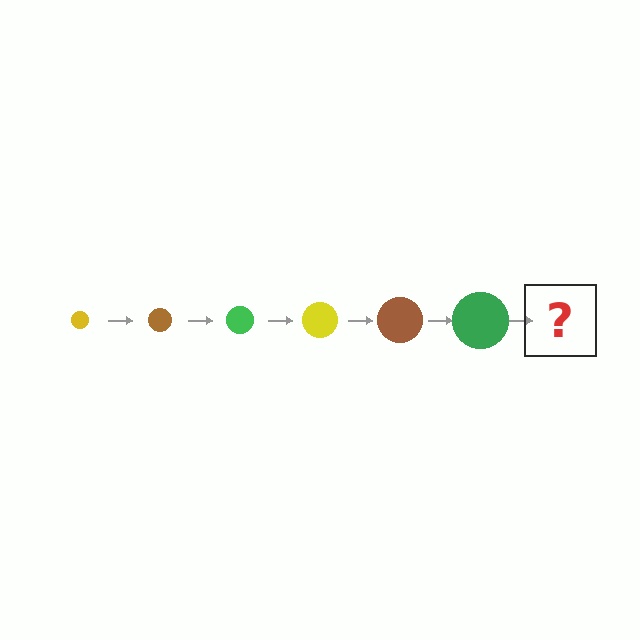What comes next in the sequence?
The next element should be a yellow circle, larger than the previous one.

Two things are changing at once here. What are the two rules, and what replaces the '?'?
The two rules are that the circle grows larger each step and the color cycles through yellow, brown, and green. The '?' should be a yellow circle, larger than the previous one.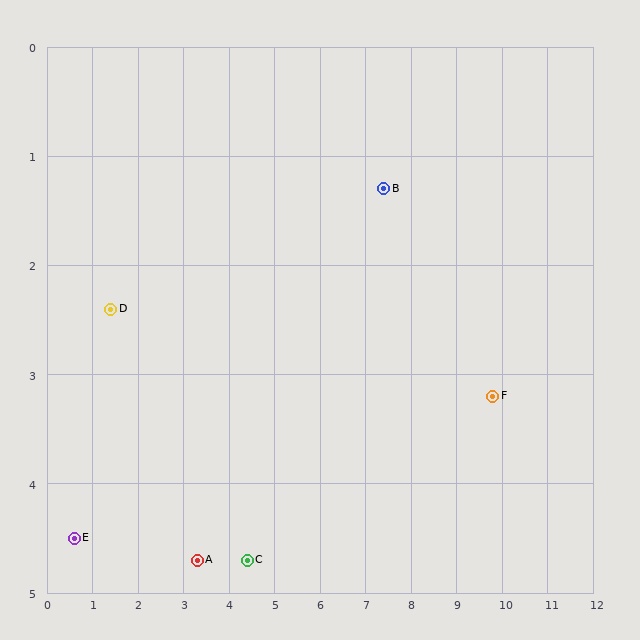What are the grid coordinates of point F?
Point F is at approximately (9.8, 3.2).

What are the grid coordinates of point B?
Point B is at approximately (7.4, 1.3).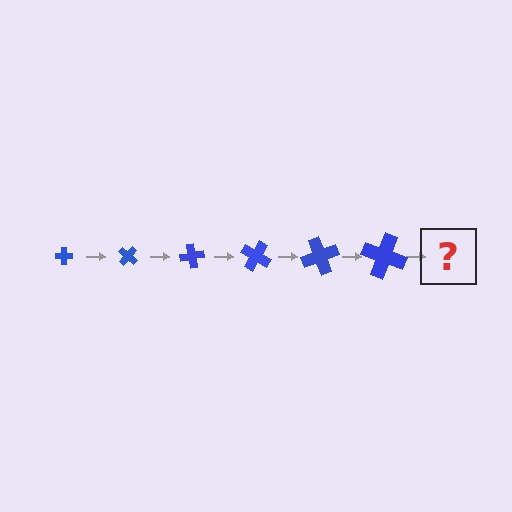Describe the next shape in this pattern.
It should be a cross, larger than the previous one and rotated 240 degrees from the start.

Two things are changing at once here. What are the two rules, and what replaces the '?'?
The two rules are that the cross grows larger each step and it rotates 40 degrees each step. The '?' should be a cross, larger than the previous one and rotated 240 degrees from the start.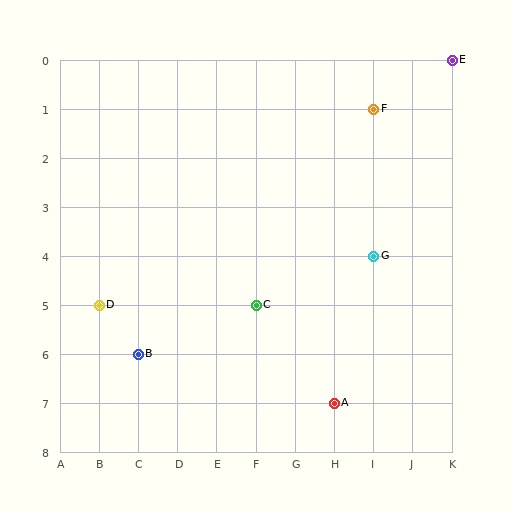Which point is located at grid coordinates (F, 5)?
Point C is at (F, 5).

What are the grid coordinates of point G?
Point G is at grid coordinates (I, 4).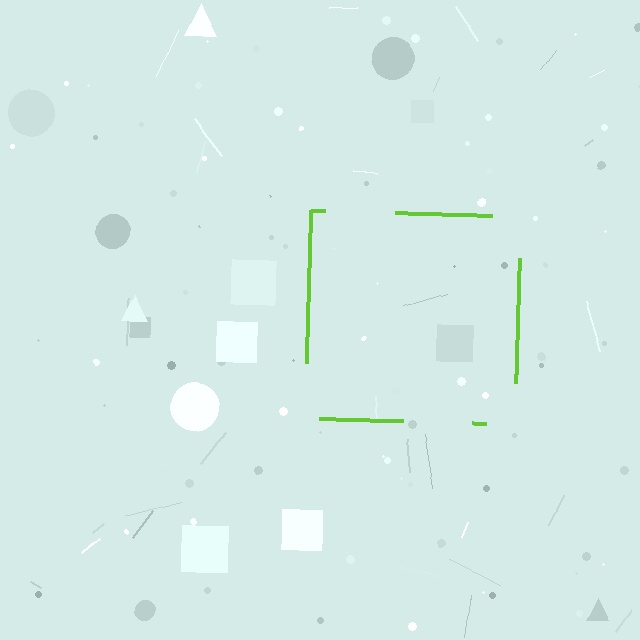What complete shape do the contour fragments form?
The contour fragments form a square.